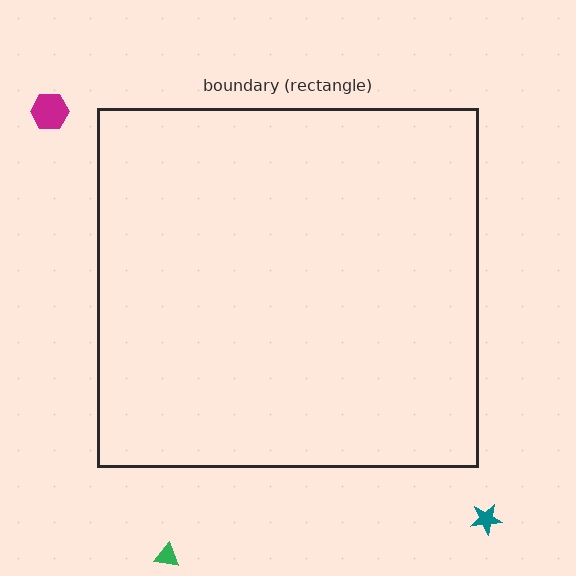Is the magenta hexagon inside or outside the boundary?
Outside.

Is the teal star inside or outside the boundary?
Outside.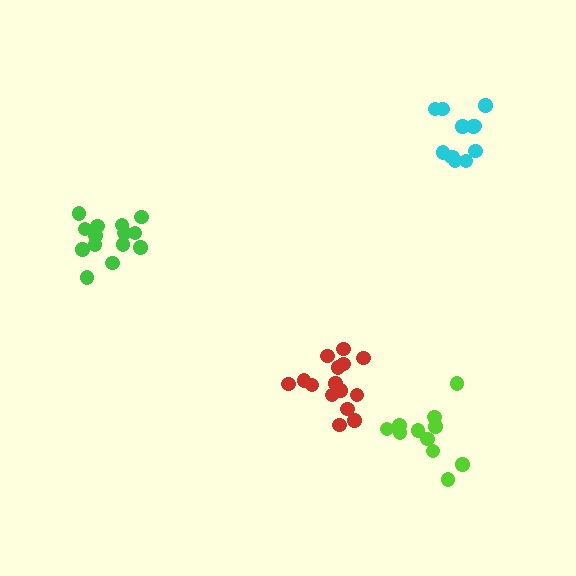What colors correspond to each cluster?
The clusters are colored: lime, red, cyan, green.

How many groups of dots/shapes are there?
There are 4 groups.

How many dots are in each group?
Group 1: 11 dots, Group 2: 15 dots, Group 3: 12 dots, Group 4: 14 dots (52 total).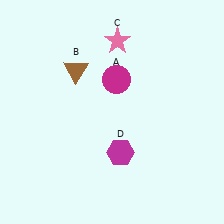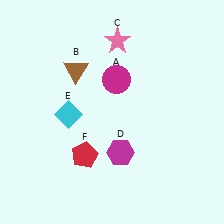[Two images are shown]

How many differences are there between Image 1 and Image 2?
There are 2 differences between the two images.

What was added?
A cyan diamond (E), a red pentagon (F) were added in Image 2.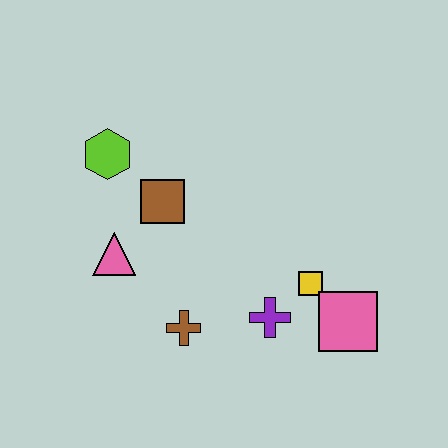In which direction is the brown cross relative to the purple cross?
The brown cross is to the left of the purple cross.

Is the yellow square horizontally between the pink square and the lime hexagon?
Yes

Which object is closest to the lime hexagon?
The brown square is closest to the lime hexagon.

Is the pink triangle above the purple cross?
Yes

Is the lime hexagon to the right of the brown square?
No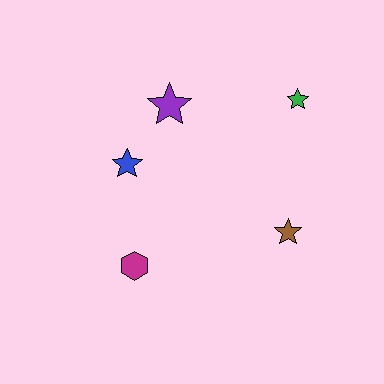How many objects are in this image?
There are 5 objects.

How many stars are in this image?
There are 4 stars.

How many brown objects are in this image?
There is 1 brown object.